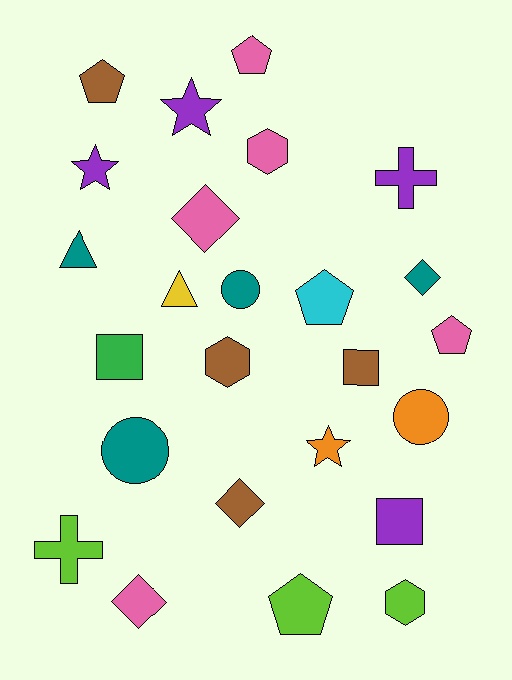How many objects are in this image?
There are 25 objects.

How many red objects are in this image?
There are no red objects.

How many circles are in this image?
There are 3 circles.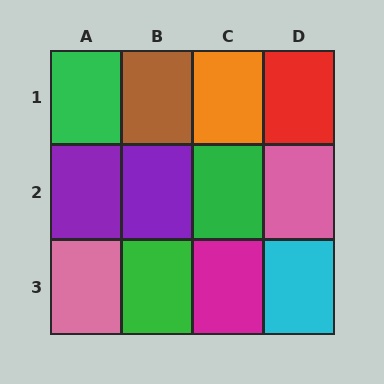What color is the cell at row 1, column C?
Orange.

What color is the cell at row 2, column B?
Purple.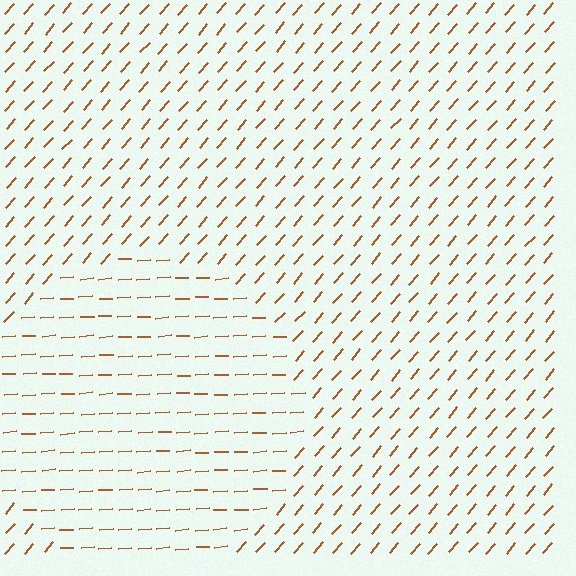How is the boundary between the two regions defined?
The boundary is defined purely by a change in line orientation (approximately 45 degrees difference). All lines are the same color and thickness.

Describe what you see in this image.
The image is filled with small brown line segments. A circle region in the image has lines oriented differently from the surrounding lines, creating a visible texture boundary.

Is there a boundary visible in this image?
Yes, there is a texture boundary formed by a change in line orientation.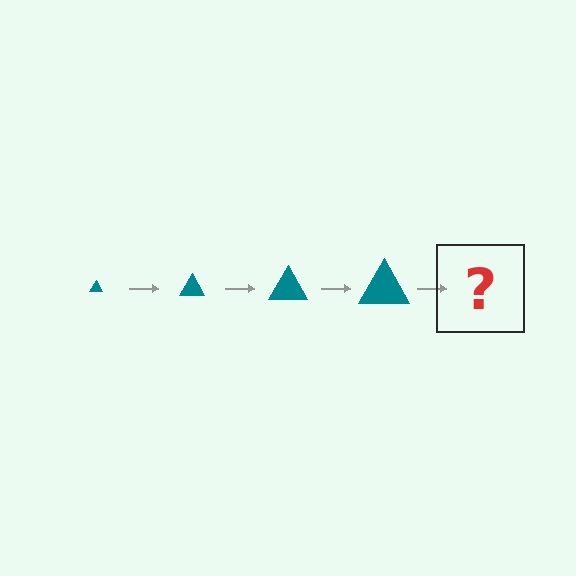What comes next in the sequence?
The next element should be a teal triangle, larger than the previous one.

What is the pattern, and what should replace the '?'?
The pattern is that the triangle gets progressively larger each step. The '?' should be a teal triangle, larger than the previous one.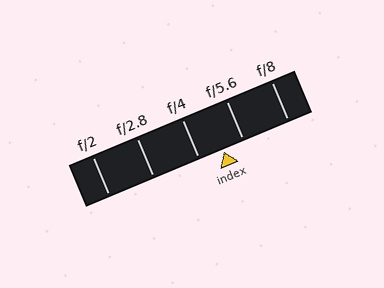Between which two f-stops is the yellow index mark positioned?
The index mark is between f/4 and f/5.6.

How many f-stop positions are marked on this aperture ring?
There are 5 f-stop positions marked.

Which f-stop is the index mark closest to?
The index mark is closest to f/5.6.